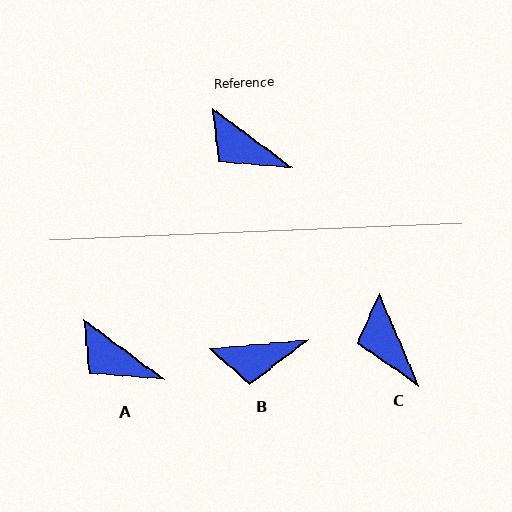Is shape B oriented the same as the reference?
No, it is off by about 42 degrees.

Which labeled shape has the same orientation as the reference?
A.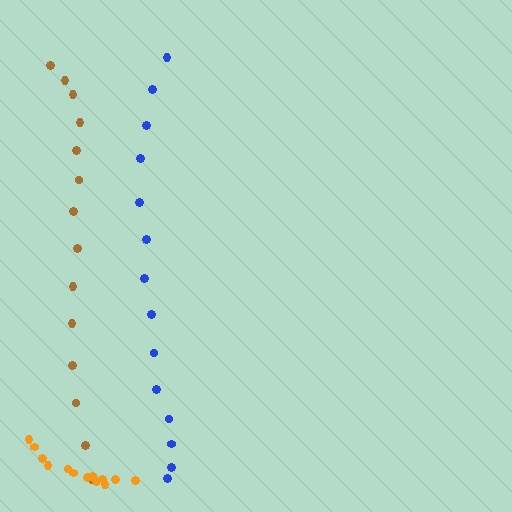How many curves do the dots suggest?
There are 3 distinct paths.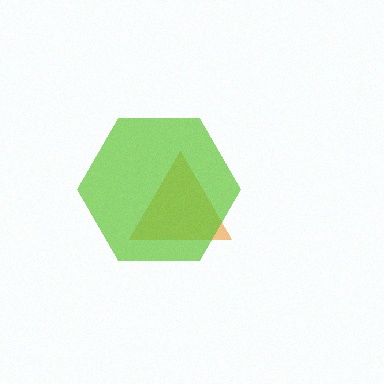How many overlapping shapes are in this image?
There are 2 overlapping shapes in the image.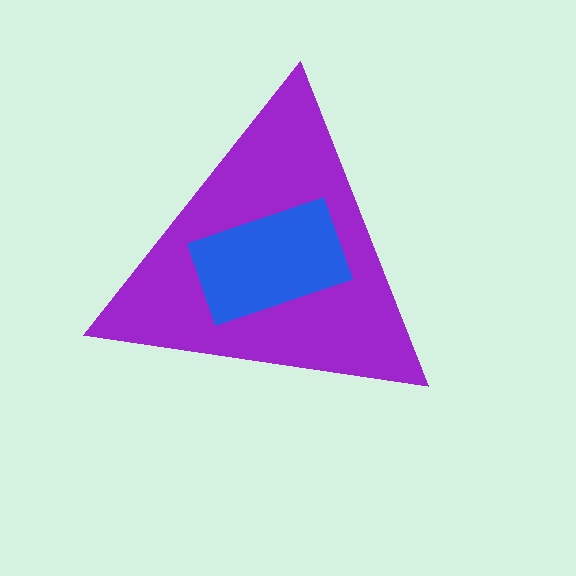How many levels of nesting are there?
2.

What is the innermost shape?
The blue rectangle.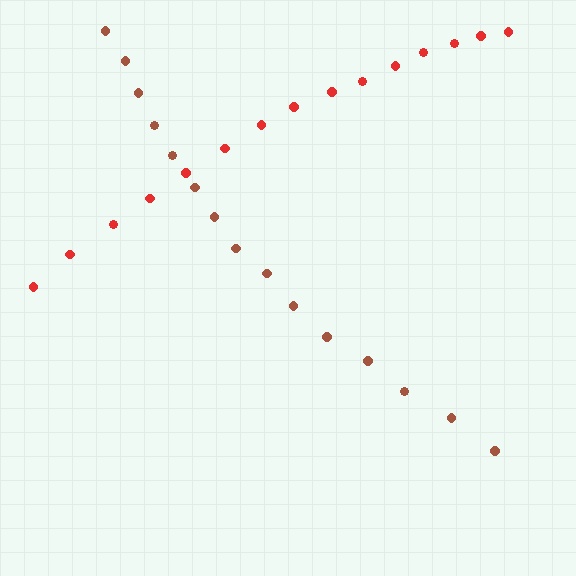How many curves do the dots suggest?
There are 2 distinct paths.